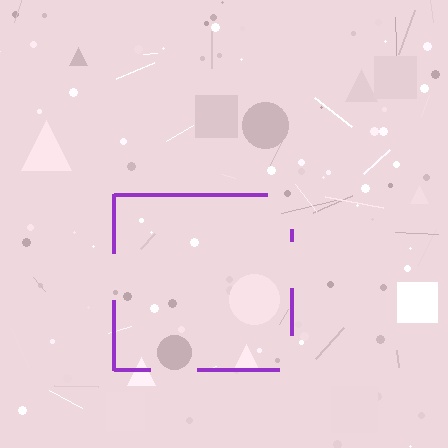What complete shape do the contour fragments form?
The contour fragments form a square.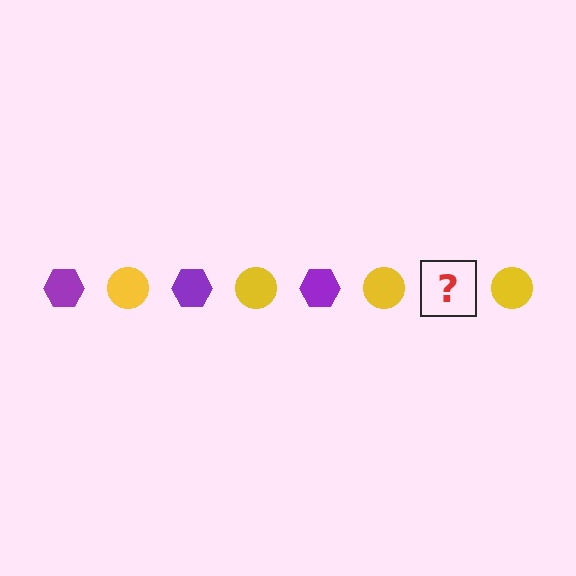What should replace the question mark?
The question mark should be replaced with a purple hexagon.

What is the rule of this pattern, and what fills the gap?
The rule is that the pattern alternates between purple hexagon and yellow circle. The gap should be filled with a purple hexagon.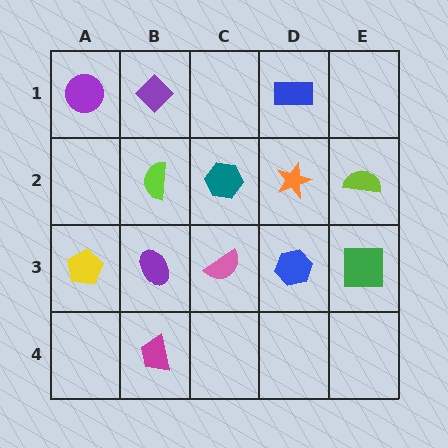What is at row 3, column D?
A blue hexagon.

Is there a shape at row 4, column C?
No, that cell is empty.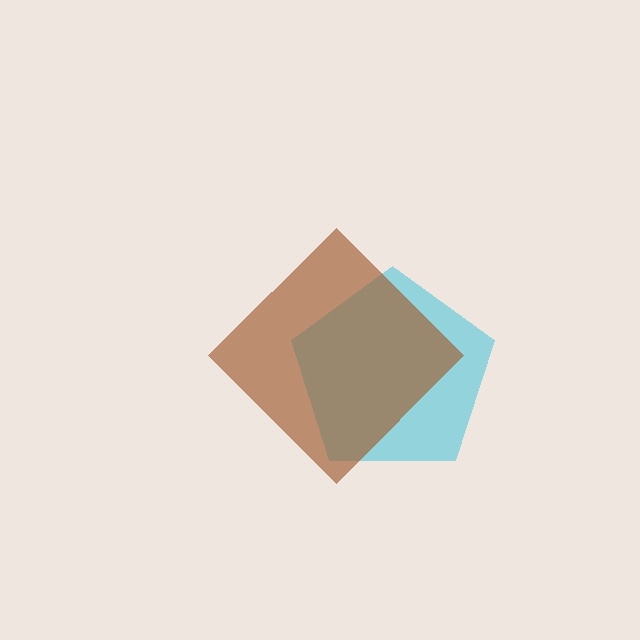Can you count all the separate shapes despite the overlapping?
Yes, there are 2 separate shapes.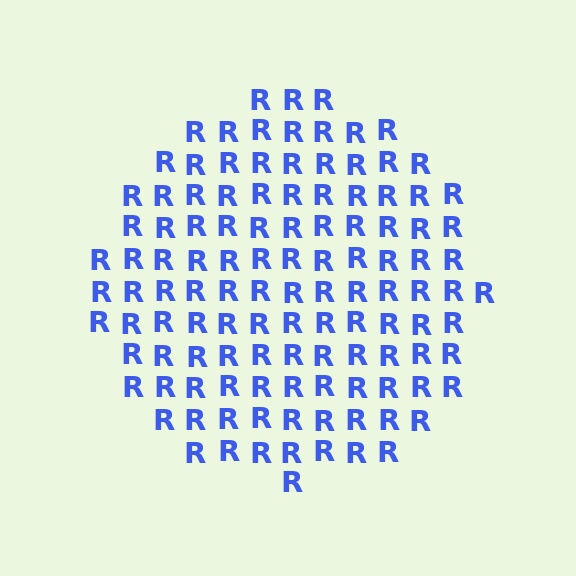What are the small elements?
The small elements are letter R's.